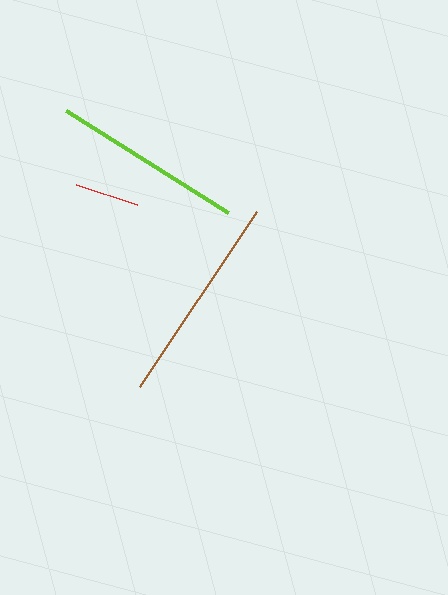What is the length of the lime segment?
The lime segment is approximately 192 pixels long.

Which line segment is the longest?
The brown line is the longest at approximately 211 pixels.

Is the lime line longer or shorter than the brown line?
The brown line is longer than the lime line.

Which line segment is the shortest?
The red line is the shortest at approximately 64 pixels.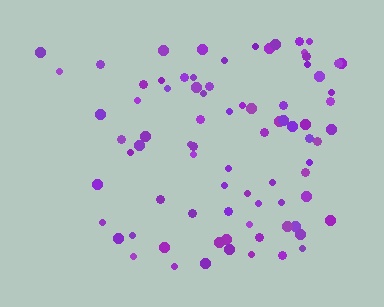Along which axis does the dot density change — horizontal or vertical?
Horizontal.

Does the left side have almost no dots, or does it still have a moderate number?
Still a moderate number, just noticeably fewer than the right.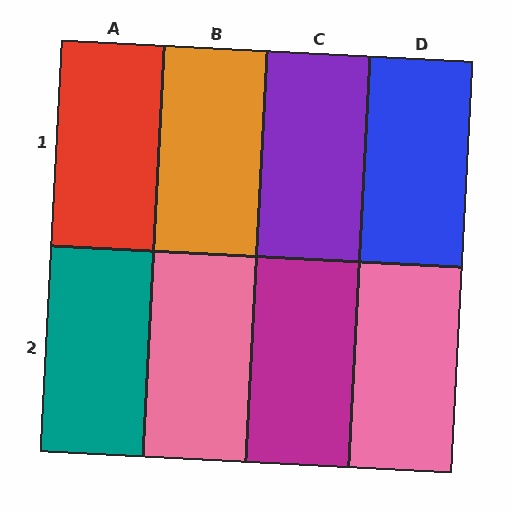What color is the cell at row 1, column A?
Red.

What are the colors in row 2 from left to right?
Teal, pink, magenta, pink.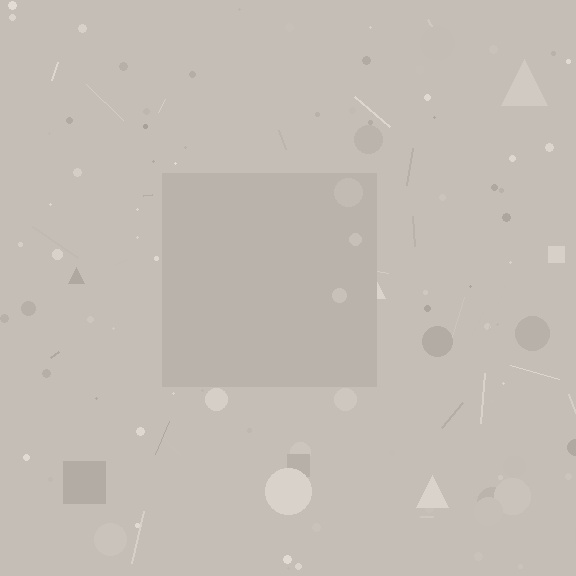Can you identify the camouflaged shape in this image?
The camouflaged shape is a square.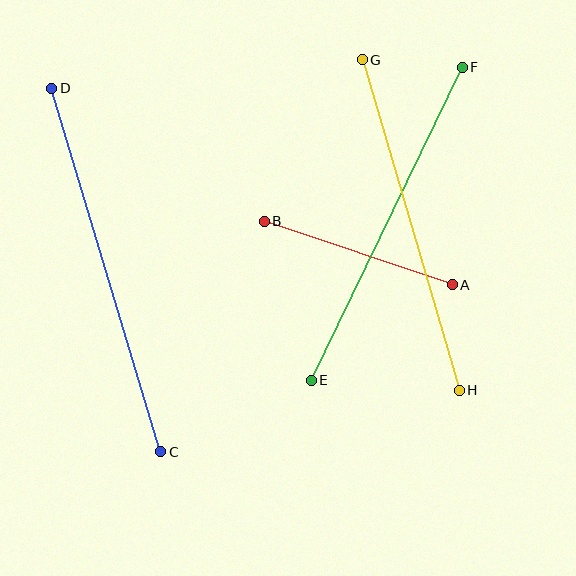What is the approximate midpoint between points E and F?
The midpoint is at approximately (387, 224) pixels.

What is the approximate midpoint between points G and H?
The midpoint is at approximately (411, 225) pixels.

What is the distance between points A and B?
The distance is approximately 199 pixels.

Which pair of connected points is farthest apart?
Points C and D are farthest apart.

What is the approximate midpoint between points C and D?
The midpoint is at approximately (106, 270) pixels.